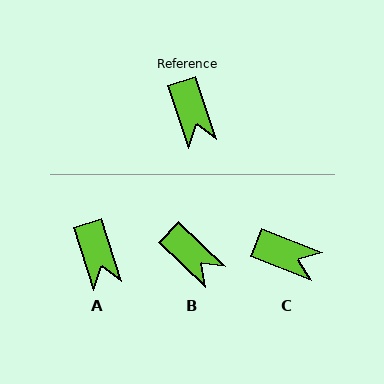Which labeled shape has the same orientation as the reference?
A.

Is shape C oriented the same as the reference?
No, it is off by about 51 degrees.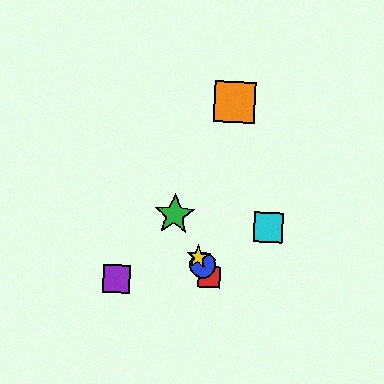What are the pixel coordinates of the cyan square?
The cyan square is at (268, 227).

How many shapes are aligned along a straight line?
4 shapes (the red square, the blue circle, the green star, the yellow star) are aligned along a straight line.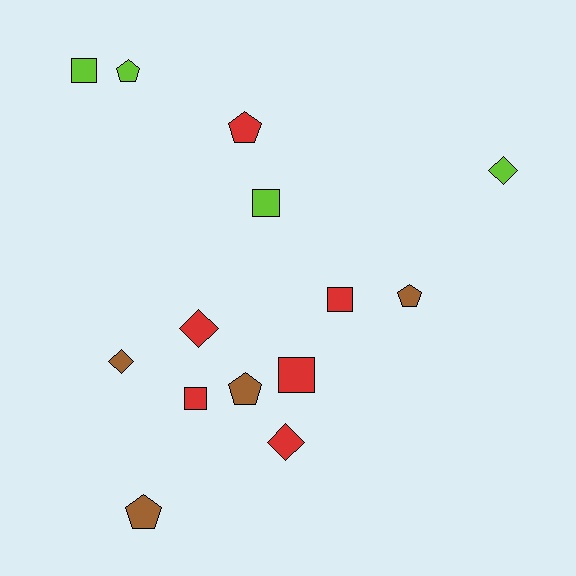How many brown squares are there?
There are no brown squares.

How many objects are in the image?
There are 14 objects.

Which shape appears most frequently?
Pentagon, with 5 objects.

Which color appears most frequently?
Red, with 6 objects.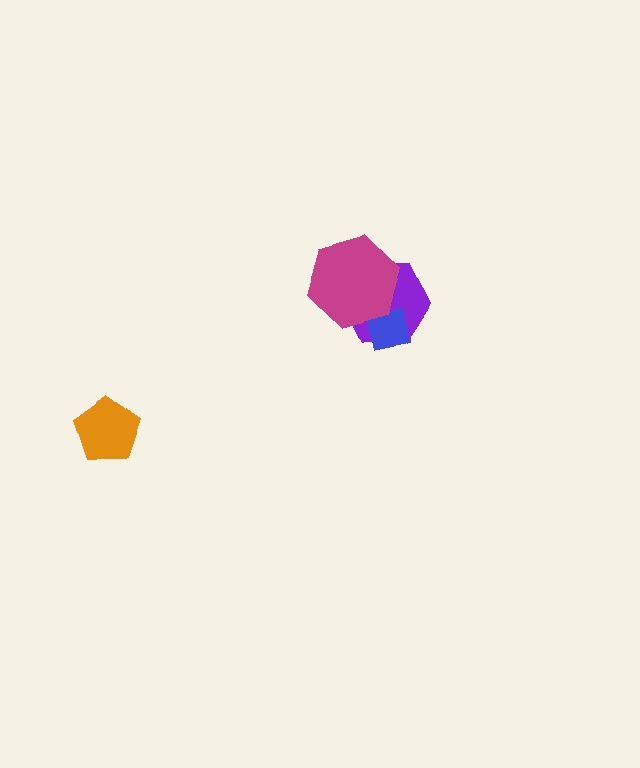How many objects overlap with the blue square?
2 objects overlap with the blue square.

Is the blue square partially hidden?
Yes, it is partially covered by another shape.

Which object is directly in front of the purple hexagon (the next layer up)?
The blue square is directly in front of the purple hexagon.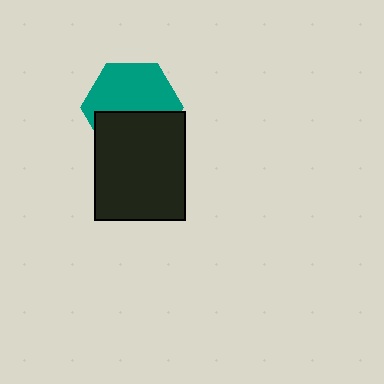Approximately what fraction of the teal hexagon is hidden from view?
Roughly 43% of the teal hexagon is hidden behind the black rectangle.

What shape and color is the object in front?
The object in front is a black rectangle.